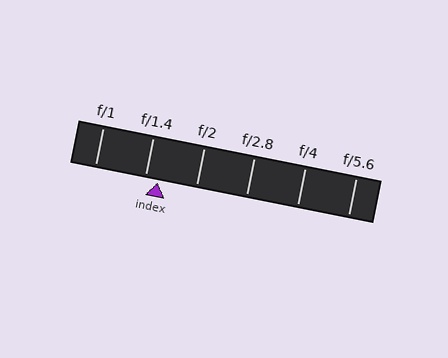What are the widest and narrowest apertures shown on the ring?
The widest aperture shown is f/1 and the narrowest is f/5.6.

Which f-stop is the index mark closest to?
The index mark is closest to f/1.4.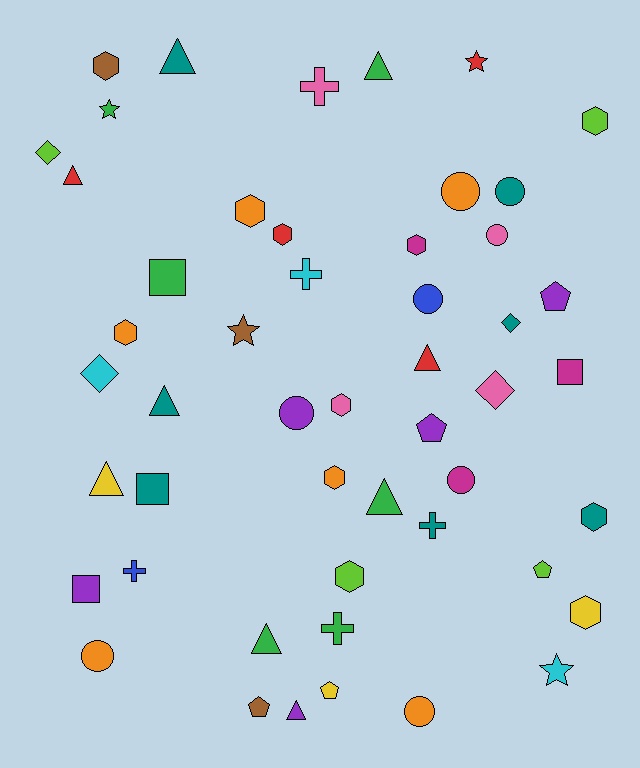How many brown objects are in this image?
There are 3 brown objects.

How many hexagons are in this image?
There are 11 hexagons.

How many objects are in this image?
There are 50 objects.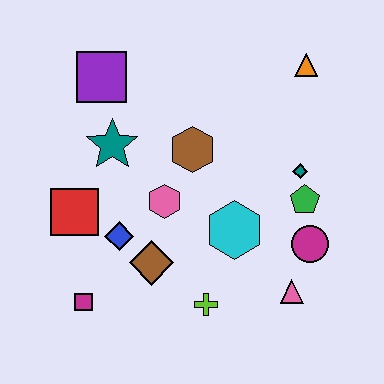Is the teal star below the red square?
No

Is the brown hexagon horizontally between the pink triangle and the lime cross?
No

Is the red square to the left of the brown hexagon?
Yes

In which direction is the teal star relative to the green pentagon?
The teal star is to the left of the green pentagon.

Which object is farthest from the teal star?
The pink triangle is farthest from the teal star.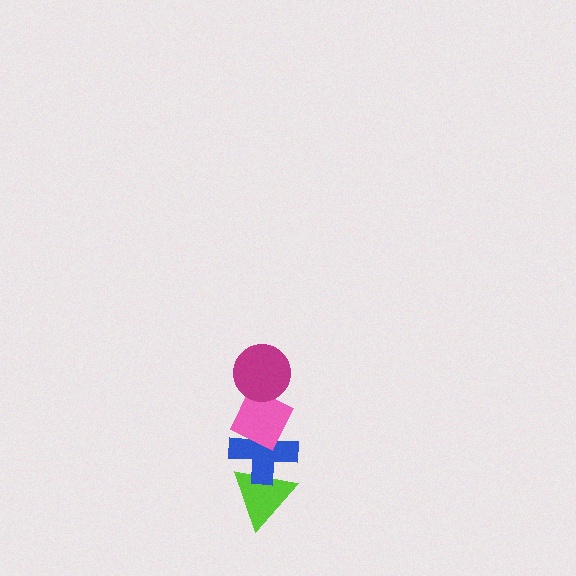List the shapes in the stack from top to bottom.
From top to bottom: the magenta circle, the pink diamond, the blue cross, the lime triangle.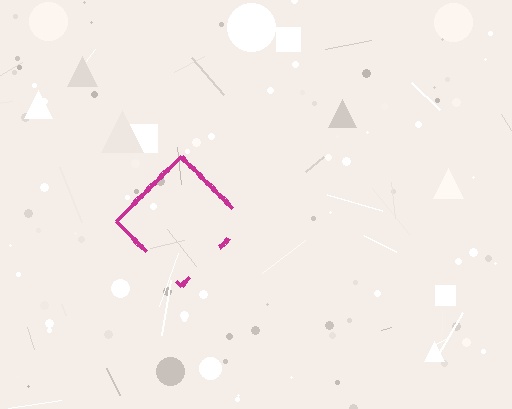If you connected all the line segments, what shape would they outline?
They would outline a diamond.